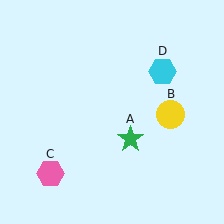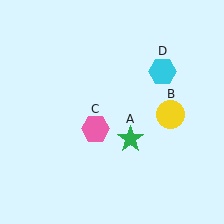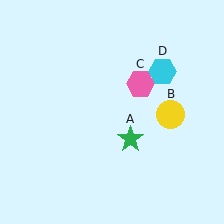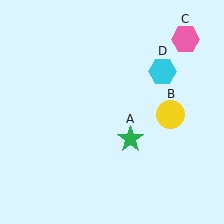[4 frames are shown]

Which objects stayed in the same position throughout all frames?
Green star (object A) and yellow circle (object B) and cyan hexagon (object D) remained stationary.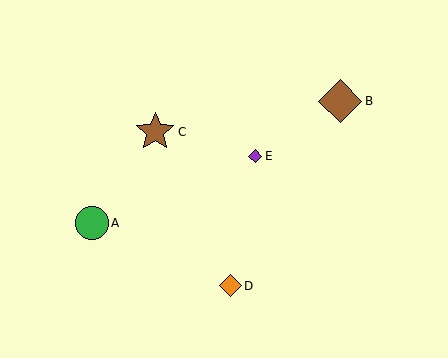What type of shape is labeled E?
Shape E is a purple diamond.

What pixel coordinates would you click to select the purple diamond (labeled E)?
Click at (255, 156) to select the purple diamond E.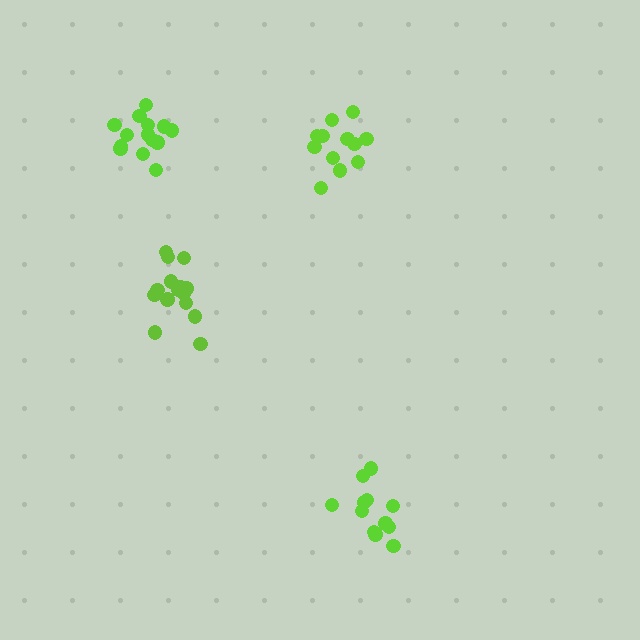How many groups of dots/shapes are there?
There are 4 groups.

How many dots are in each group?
Group 1: 12 dots, Group 2: 14 dots, Group 3: 12 dots, Group 4: 15 dots (53 total).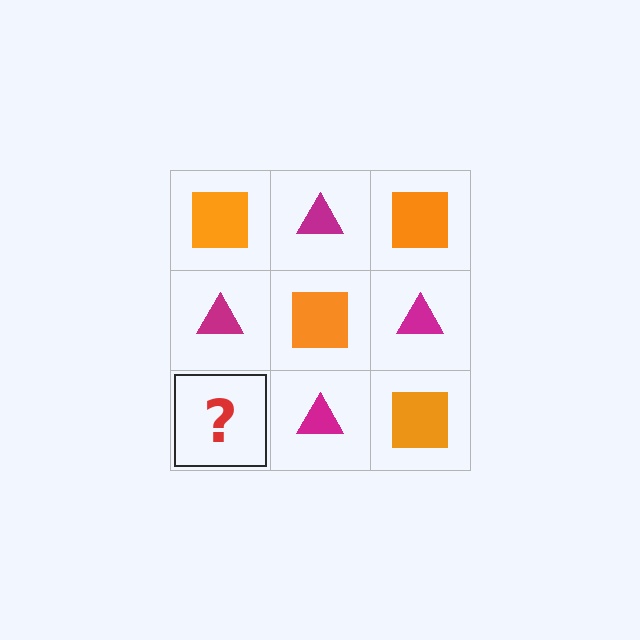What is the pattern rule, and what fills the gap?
The rule is that it alternates orange square and magenta triangle in a checkerboard pattern. The gap should be filled with an orange square.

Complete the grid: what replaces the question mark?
The question mark should be replaced with an orange square.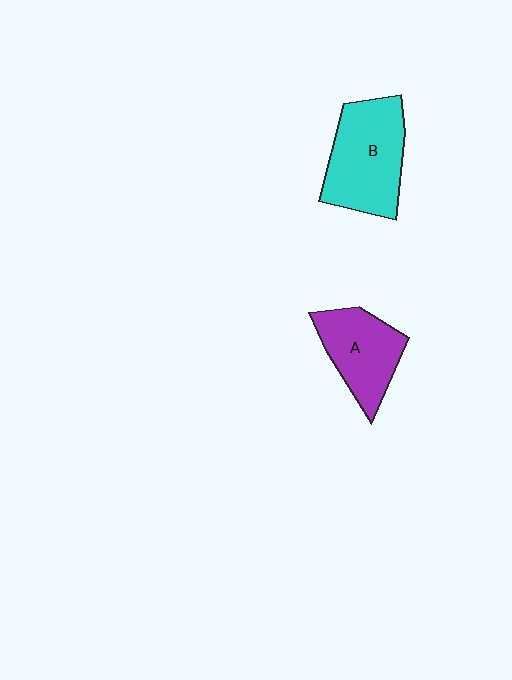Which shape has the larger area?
Shape B (cyan).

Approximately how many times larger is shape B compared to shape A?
Approximately 1.3 times.